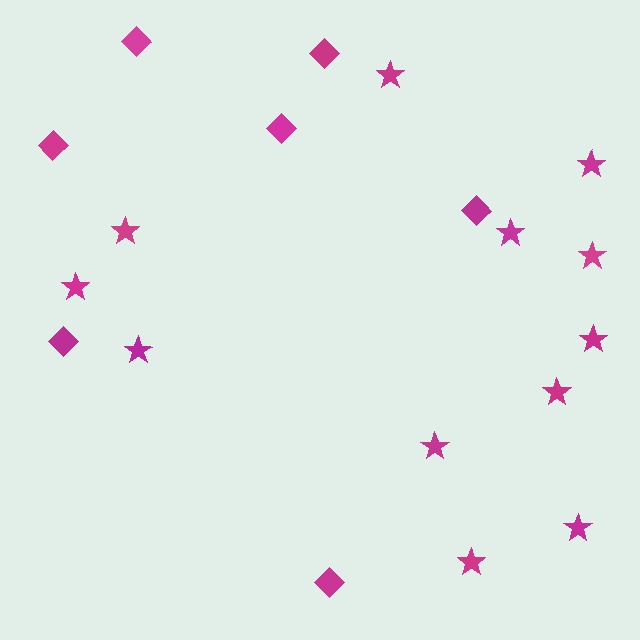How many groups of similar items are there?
There are 2 groups: one group of stars (12) and one group of diamonds (7).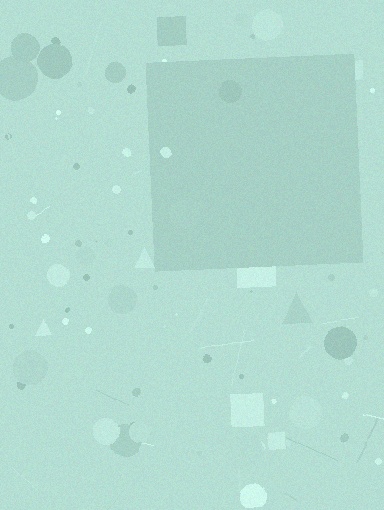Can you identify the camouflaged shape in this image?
The camouflaged shape is a square.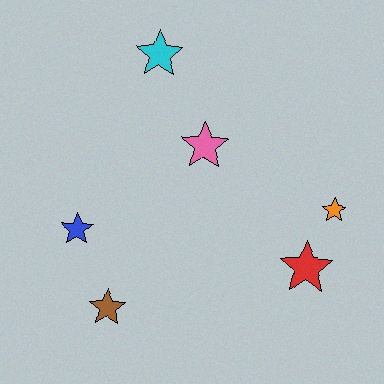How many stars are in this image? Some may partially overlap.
There are 6 stars.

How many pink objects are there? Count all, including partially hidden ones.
There is 1 pink object.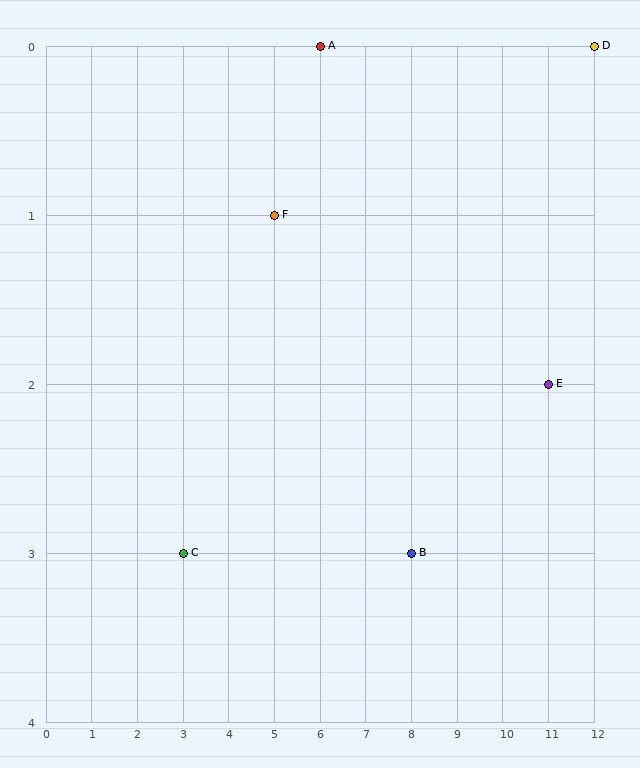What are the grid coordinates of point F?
Point F is at grid coordinates (5, 1).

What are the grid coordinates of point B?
Point B is at grid coordinates (8, 3).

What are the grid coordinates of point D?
Point D is at grid coordinates (12, 0).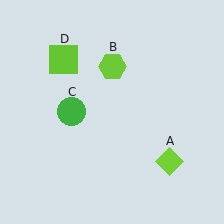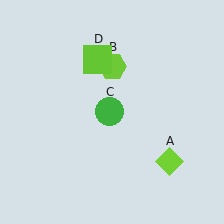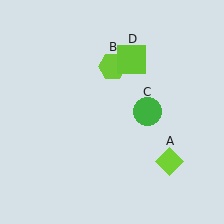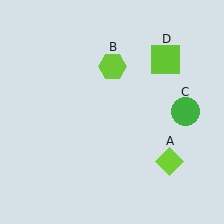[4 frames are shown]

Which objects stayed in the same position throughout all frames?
Lime diamond (object A) and lime hexagon (object B) remained stationary.